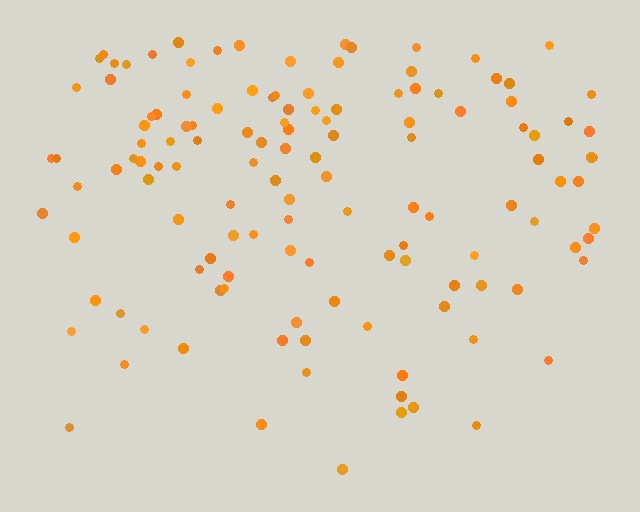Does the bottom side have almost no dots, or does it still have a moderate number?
Still a moderate number, just noticeably fewer than the top.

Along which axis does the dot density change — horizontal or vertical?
Vertical.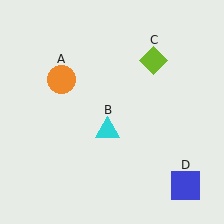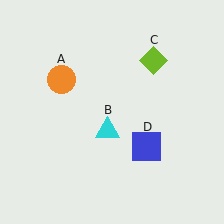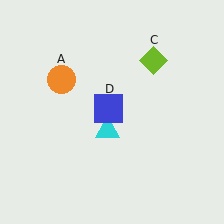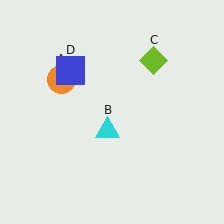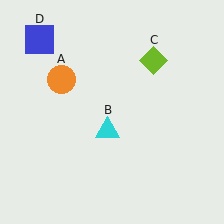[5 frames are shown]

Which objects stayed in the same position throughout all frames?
Orange circle (object A) and cyan triangle (object B) and lime diamond (object C) remained stationary.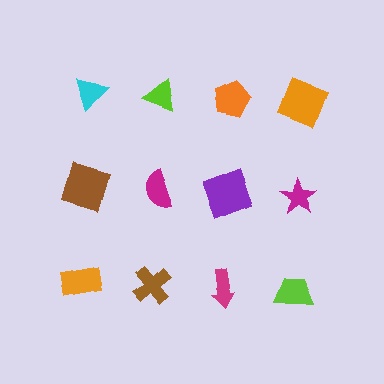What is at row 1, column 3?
An orange pentagon.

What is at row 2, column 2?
A magenta semicircle.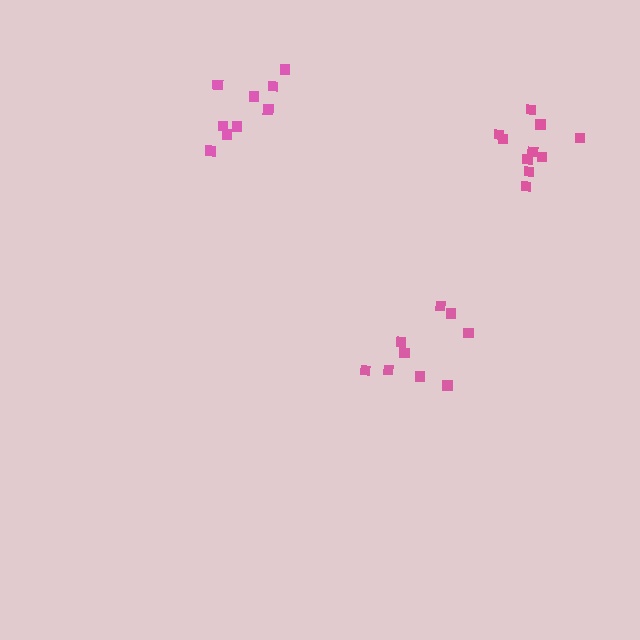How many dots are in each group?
Group 1: 9 dots, Group 2: 9 dots, Group 3: 10 dots (28 total).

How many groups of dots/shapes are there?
There are 3 groups.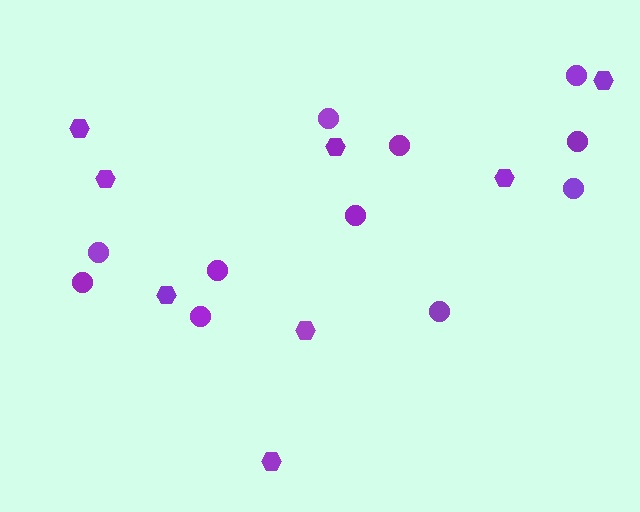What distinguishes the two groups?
There are 2 groups: one group of circles (11) and one group of hexagons (8).